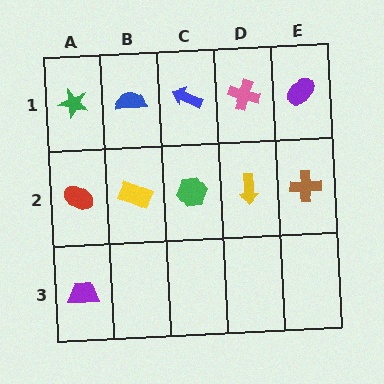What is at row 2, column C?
A green hexagon.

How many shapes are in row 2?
5 shapes.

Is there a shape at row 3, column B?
No, that cell is empty.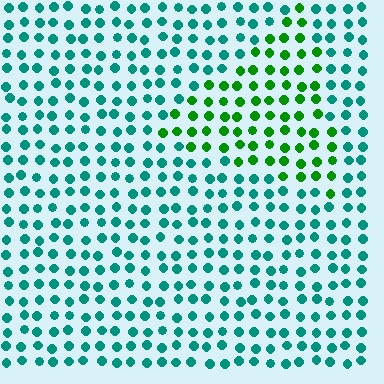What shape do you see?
I see a triangle.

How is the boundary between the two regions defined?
The boundary is defined purely by a slight shift in hue (about 49 degrees). Spacing, size, and orientation are identical on both sides.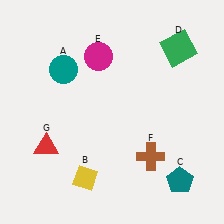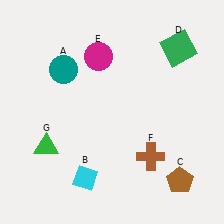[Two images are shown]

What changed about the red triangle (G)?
In Image 1, G is red. In Image 2, it changed to green.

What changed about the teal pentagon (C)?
In Image 1, C is teal. In Image 2, it changed to brown.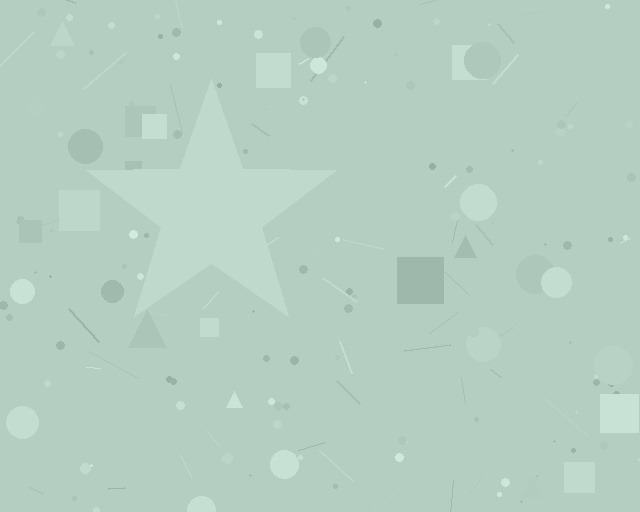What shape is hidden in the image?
A star is hidden in the image.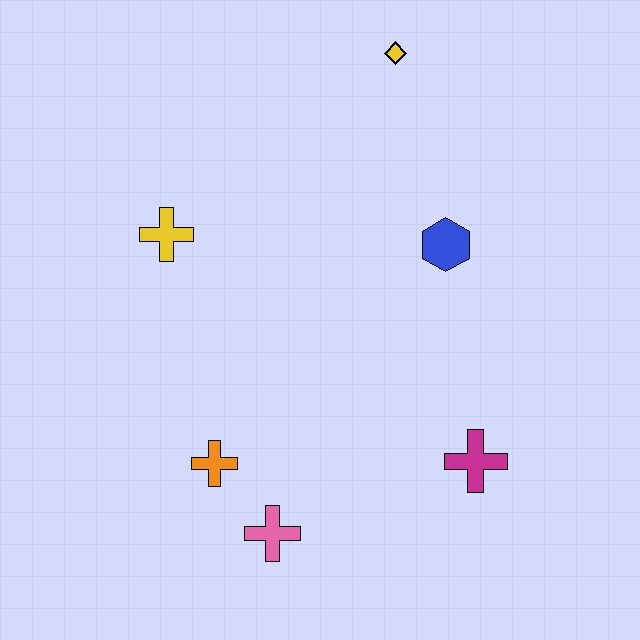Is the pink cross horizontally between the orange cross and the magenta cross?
Yes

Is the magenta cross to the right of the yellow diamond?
Yes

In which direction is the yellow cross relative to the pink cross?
The yellow cross is above the pink cross.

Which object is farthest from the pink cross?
The yellow diamond is farthest from the pink cross.